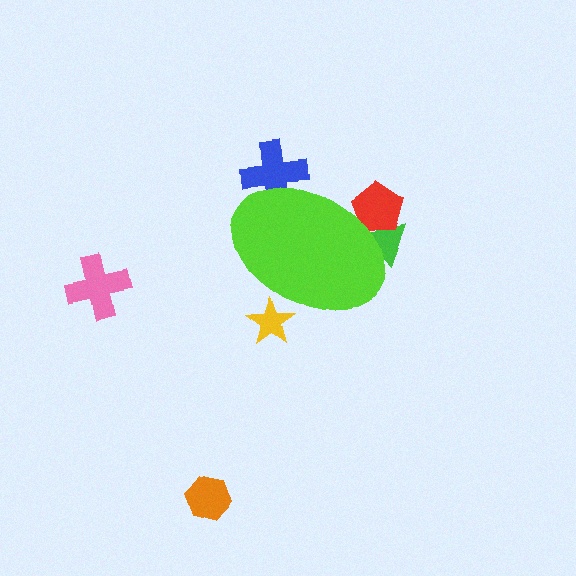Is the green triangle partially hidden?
Yes, the green triangle is partially hidden behind the lime ellipse.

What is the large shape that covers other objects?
A lime ellipse.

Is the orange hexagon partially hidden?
No, the orange hexagon is fully visible.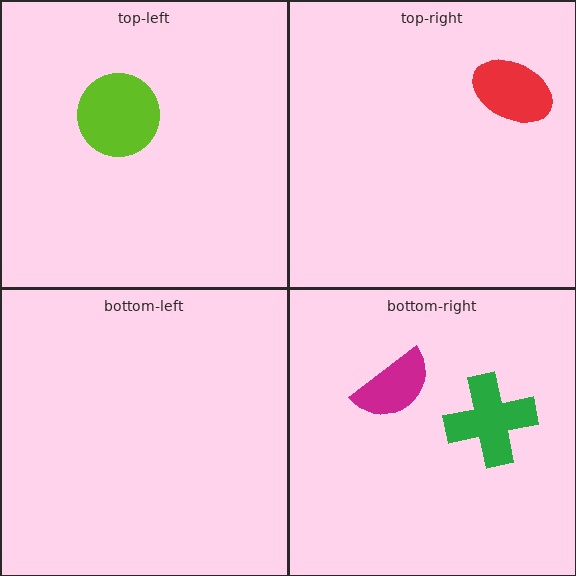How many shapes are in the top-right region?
1.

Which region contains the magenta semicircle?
The bottom-right region.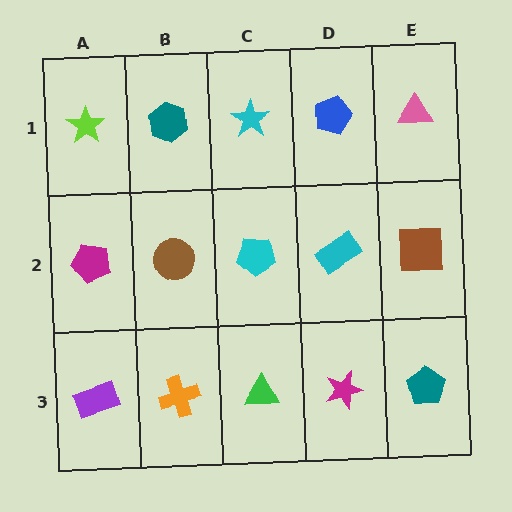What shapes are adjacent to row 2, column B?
A teal hexagon (row 1, column B), an orange cross (row 3, column B), a magenta pentagon (row 2, column A), a cyan pentagon (row 2, column C).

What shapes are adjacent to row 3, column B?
A brown circle (row 2, column B), a purple rectangle (row 3, column A), a green triangle (row 3, column C).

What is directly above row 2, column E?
A pink triangle.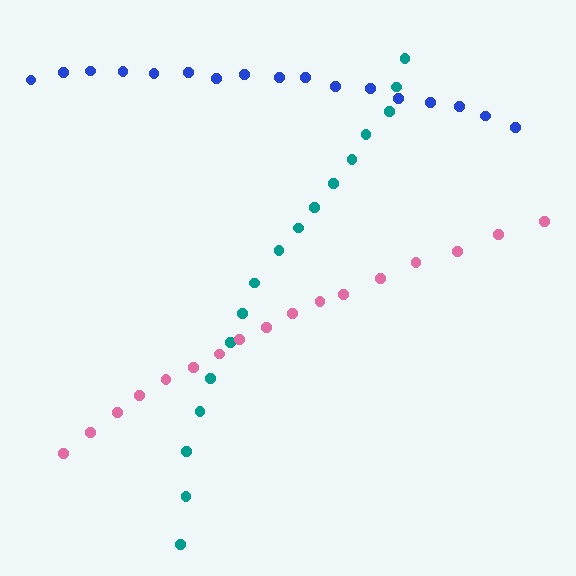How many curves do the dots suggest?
There are 3 distinct paths.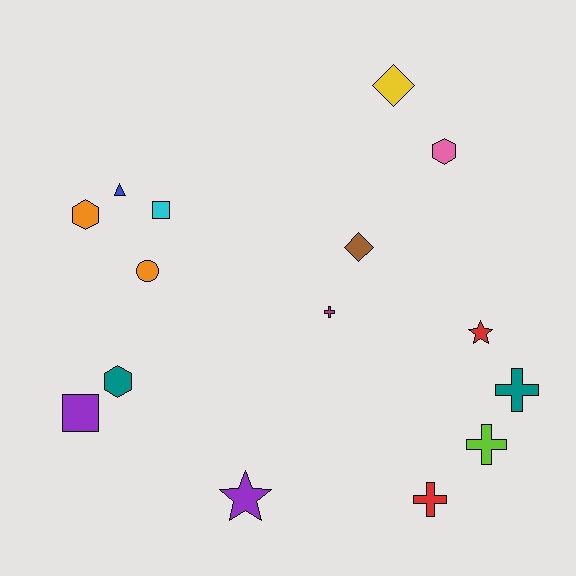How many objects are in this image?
There are 15 objects.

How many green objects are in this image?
There are no green objects.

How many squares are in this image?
There are 2 squares.